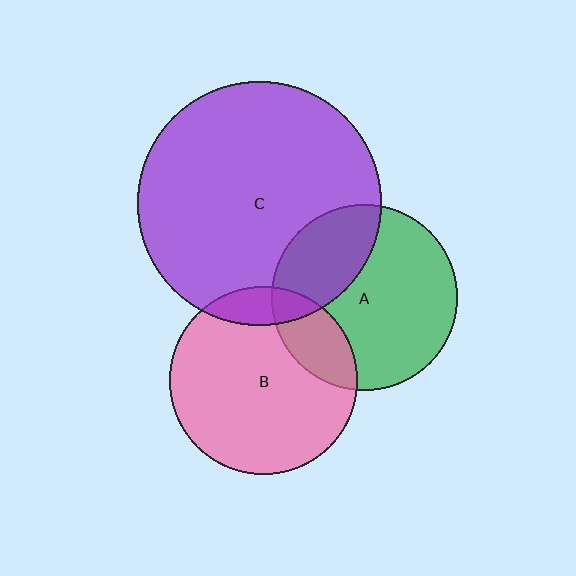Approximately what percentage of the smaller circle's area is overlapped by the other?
Approximately 30%.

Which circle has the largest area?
Circle C (purple).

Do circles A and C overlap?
Yes.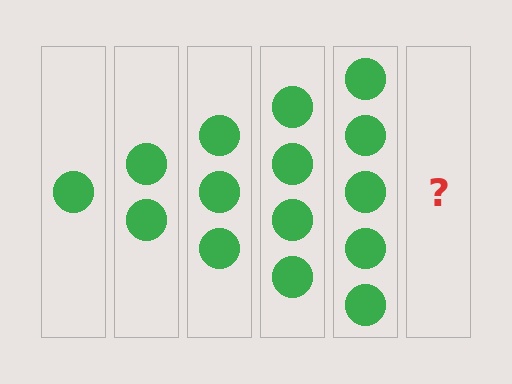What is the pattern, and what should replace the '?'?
The pattern is that each step adds one more circle. The '?' should be 6 circles.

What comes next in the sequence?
The next element should be 6 circles.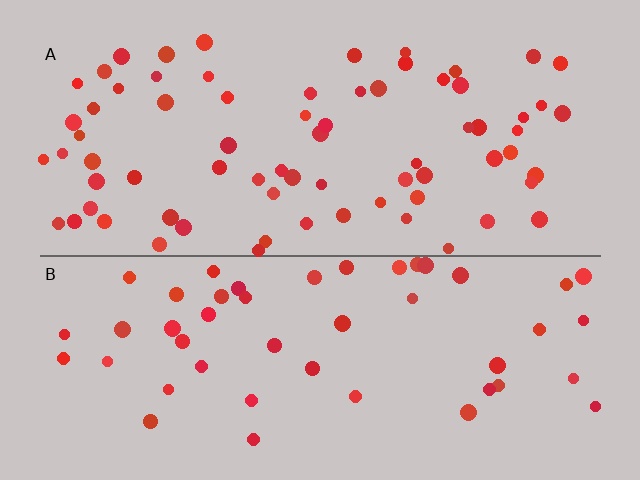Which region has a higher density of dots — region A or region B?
A (the top).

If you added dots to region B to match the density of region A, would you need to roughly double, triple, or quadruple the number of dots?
Approximately double.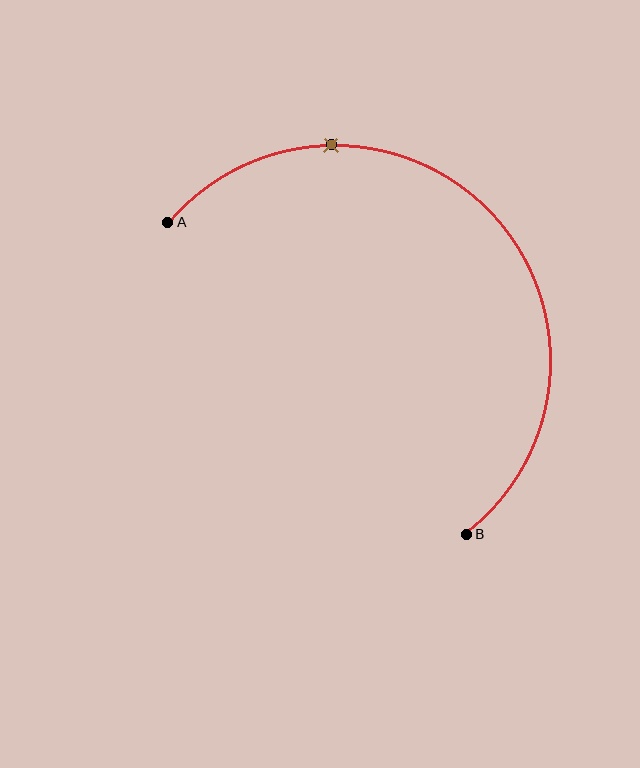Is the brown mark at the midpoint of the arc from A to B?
No. The brown mark lies on the arc but is closer to endpoint A. The arc midpoint would be at the point on the curve equidistant along the arc from both A and B.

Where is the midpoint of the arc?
The arc midpoint is the point on the curve farthest from the straight line joining A and B. It sits above and to the right of that line.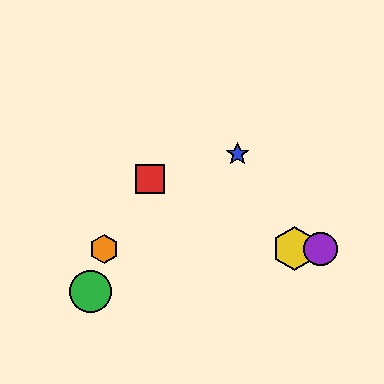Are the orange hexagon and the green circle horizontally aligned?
No, the orange hexagon is at y≈249 and the green circle is at y≈292.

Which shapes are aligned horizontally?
The yellow hexagon, the purple circle, the orange hexagon are aligned horizontally.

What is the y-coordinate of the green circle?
The green circle is at y≈292.